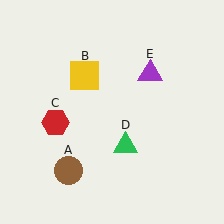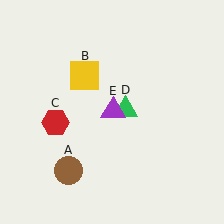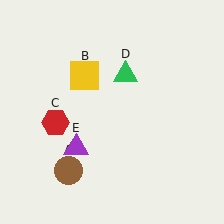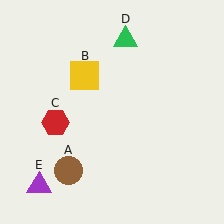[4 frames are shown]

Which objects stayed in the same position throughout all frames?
Brown circle (object A) and yellow square (object B) and red hexagon (object C) remained stationary.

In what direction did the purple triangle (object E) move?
The purple triangle (object E) moved down and to the left.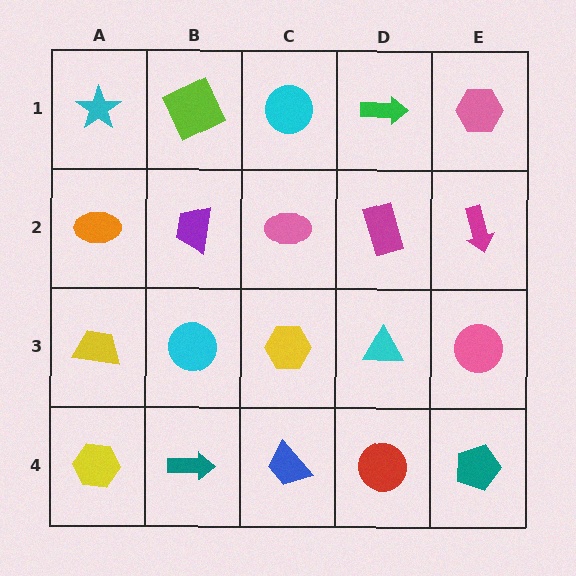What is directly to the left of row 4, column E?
A red circle.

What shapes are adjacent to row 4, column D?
A cyan triangle (row 3, column D), a blue trapezoid (row 4, column C), a teal pentagon (row 4, column E).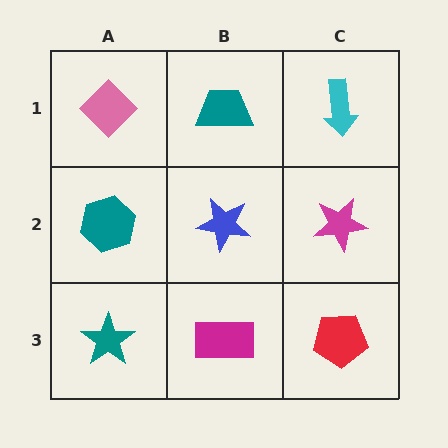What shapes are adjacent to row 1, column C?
A magenta star (row 2, column C), a teal trapezoid (row 1, column B).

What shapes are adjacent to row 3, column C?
A magenta star (row 2, column C), a magenta rectangle (row 3, column B).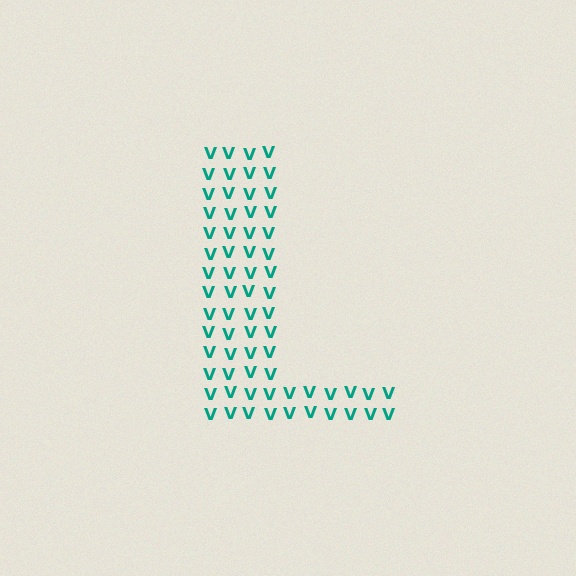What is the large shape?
The large shape is the letter L.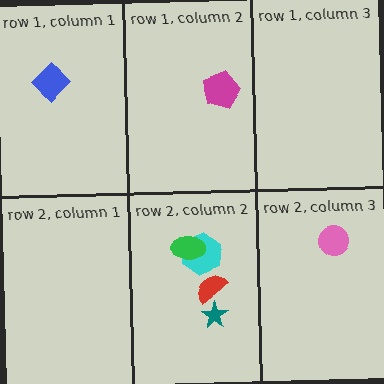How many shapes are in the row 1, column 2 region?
1.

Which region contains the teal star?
The row 2, column 2 region.